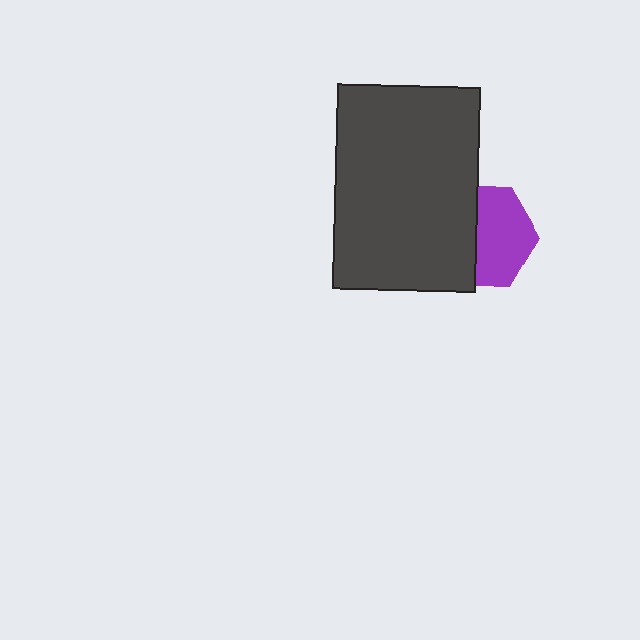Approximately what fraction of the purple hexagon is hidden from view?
Roughly 45% of the purple hexagon is hidden behind the dark gray rectangle.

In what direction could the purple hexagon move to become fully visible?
The purple hexagon could move right. That would shift it out from behind the dark gray rectangle entirely.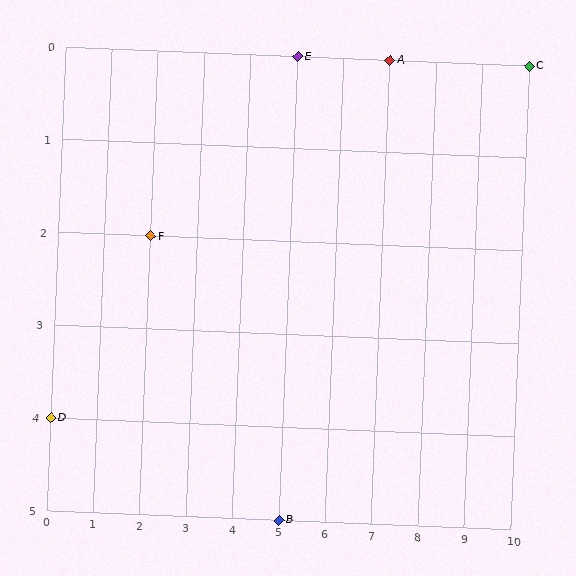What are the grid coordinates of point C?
Point C is at grid coordinates (10, 0).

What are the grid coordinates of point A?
Point A is at grid coordinates (7, 0).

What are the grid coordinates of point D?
Point D is at grid coordinates (0, 4).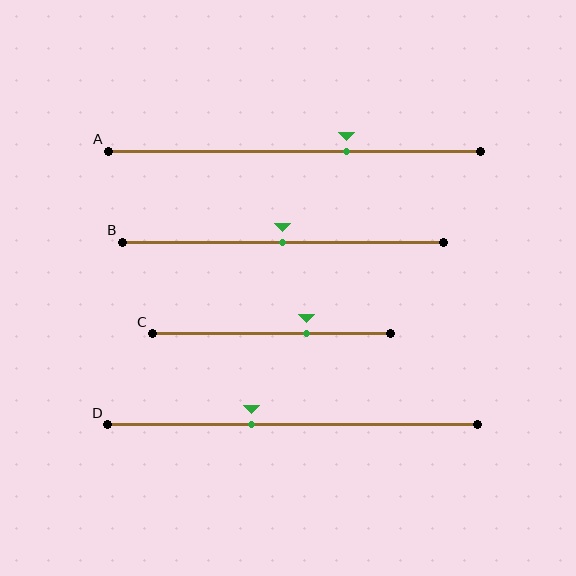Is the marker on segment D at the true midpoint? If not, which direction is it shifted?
No, the marker on segment D is shifted to the left by about 11% of the segment length.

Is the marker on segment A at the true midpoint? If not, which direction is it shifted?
No, the marker on segment A is shifted to the right by about 14% of the segment length.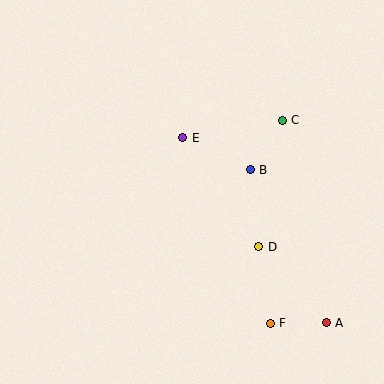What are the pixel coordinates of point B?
Point B is at (250, 170).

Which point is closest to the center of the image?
Point E at (183, 138) is closest to the center.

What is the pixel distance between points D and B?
The distance between D and B is 78 pixels.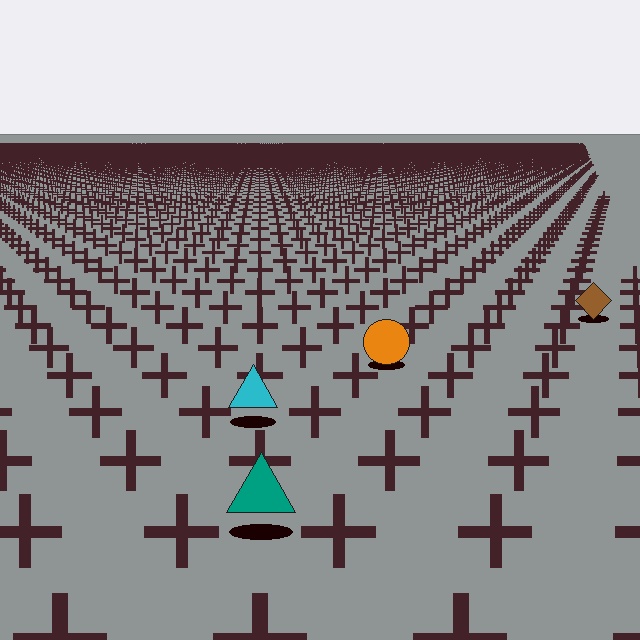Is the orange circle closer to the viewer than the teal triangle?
No. The teal triangle is closer — you can tell from the texture gradient: the ground texture is coarser near it.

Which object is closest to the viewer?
The teal triangle is closest. The texture marks near it are larger and more spread out.